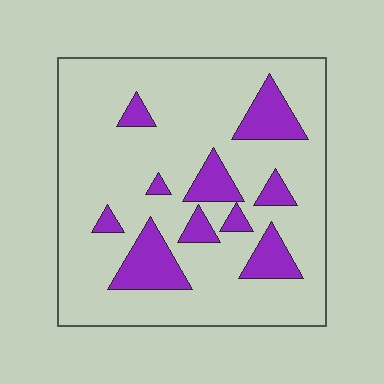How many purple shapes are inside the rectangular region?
10.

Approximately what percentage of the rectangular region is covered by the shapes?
Approximately 20%.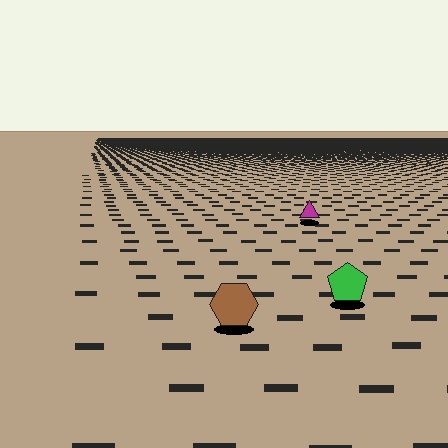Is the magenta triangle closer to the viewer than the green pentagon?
No. The green pentagon is closer — you can tell from the texture gradient: the ground texture is coarser near it.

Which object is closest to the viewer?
The brown hexagon is closest. The texture marks near it are larger and more spread out.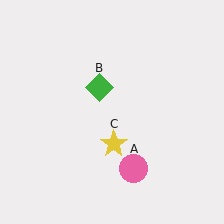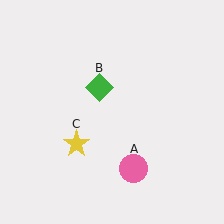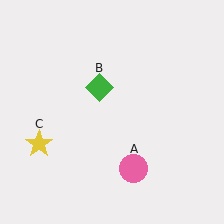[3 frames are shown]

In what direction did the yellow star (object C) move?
The yellow star (object C) moved left.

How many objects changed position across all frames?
1 object changed position: yellow star (object C).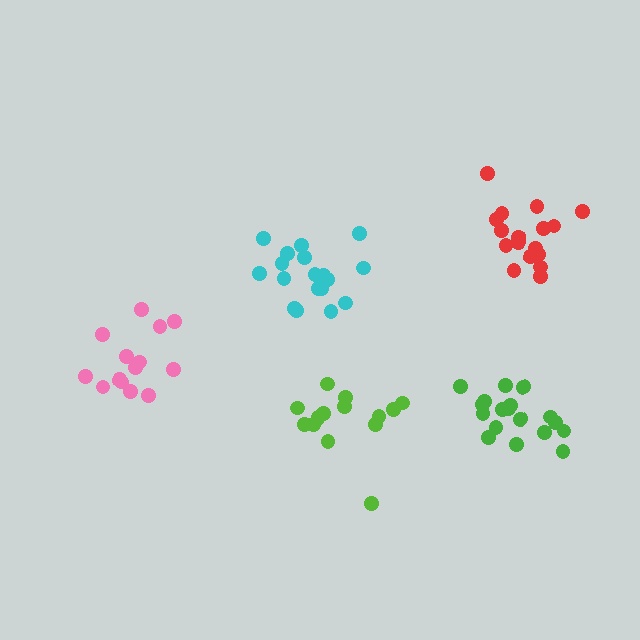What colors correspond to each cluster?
The clusters are colored: green, lime, pink, cyan, red.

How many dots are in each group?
Group 1: 18 dots, Group 2: 15 dots, Group 3: 14 dots, Group 4: 18 dots, Group 5: 17 dots (82 total).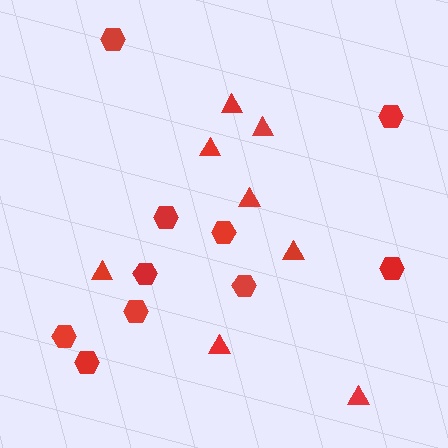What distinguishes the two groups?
There are 2 groups: one group of triangles (8) and one group of hexagons (10).